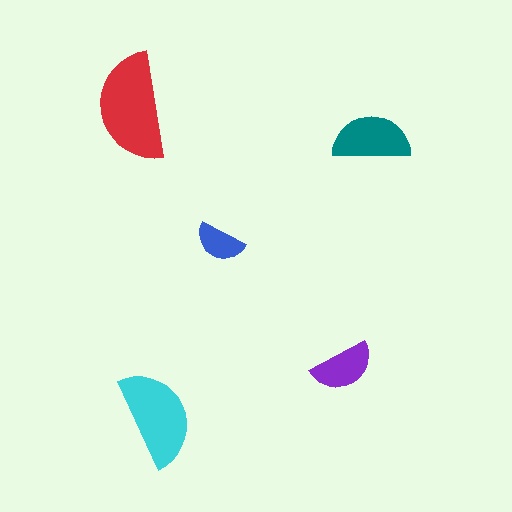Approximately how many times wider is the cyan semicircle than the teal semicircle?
About 1.5 times wider.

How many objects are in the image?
There are 5 objects in the image.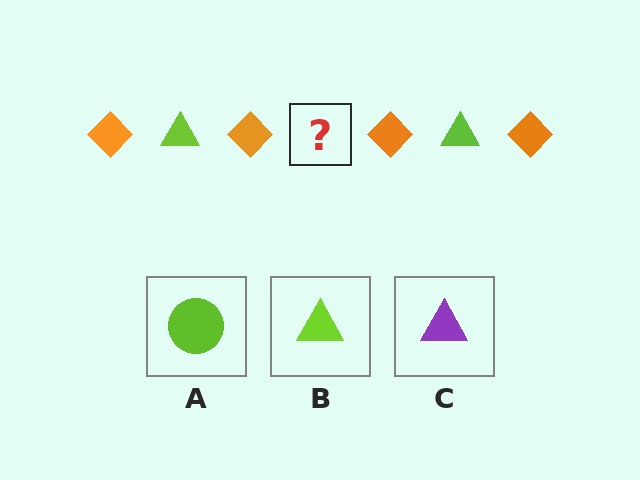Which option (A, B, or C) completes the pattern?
B.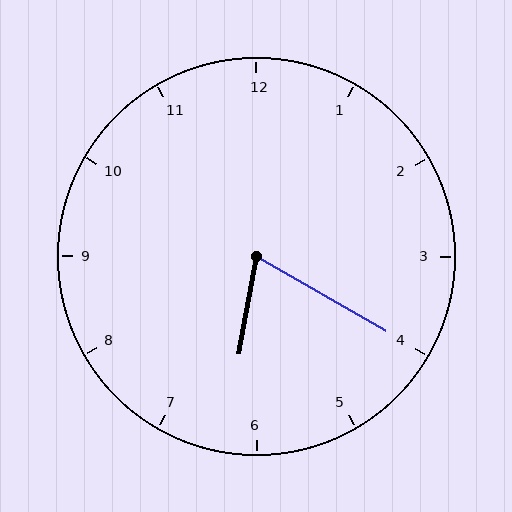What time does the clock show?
6:20.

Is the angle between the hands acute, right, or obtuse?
It is acute.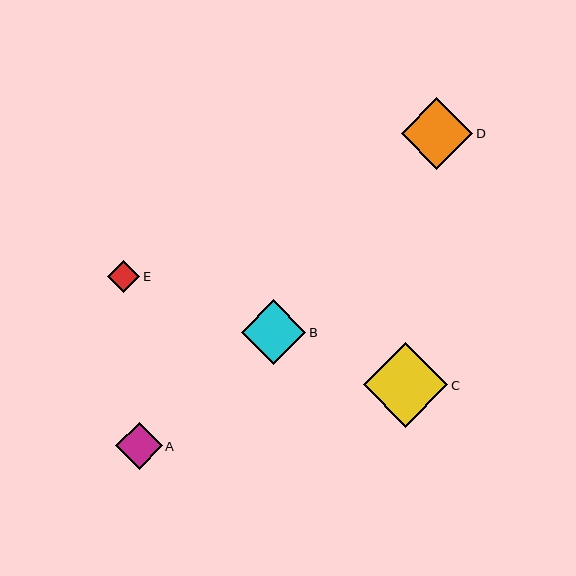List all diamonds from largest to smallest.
From largest to smallest: C, D, B, A, E.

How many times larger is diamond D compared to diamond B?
Diamond D is approximately 1.1 times the size of diamond B.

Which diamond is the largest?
Diamond C is the largest with a size of approximately 85 pixels.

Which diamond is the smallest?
Diamond E is the smallest with a size of approximately 32 pixels.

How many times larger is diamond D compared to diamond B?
Diamond D is approximately 1.1 times the size of diamond B.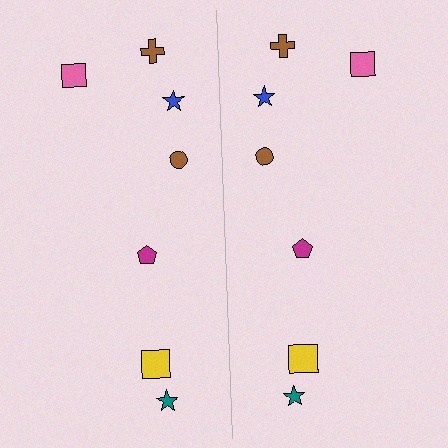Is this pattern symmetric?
Yes, this pattern has bilateral (reflection) symmetry.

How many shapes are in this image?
There are 14 shapes in this image.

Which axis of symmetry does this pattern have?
The pattern has a vertical axis of symmetry running through the center of the image.